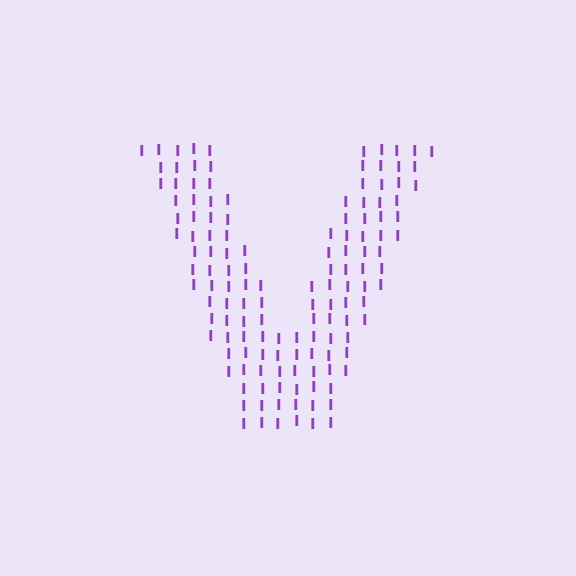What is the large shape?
The large shape is the letter V.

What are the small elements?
The small elements are letter I's.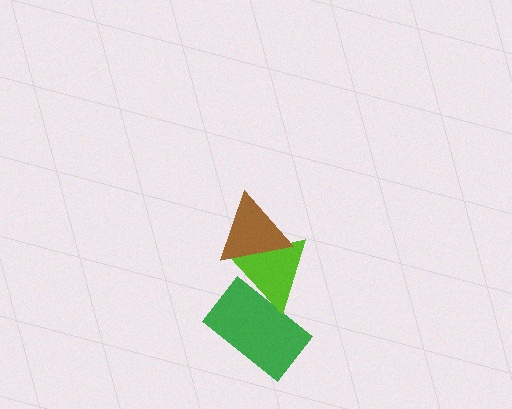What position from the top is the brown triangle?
The brown triangle is 1st from the top.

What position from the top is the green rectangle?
The green rectangle is 3rd from the top.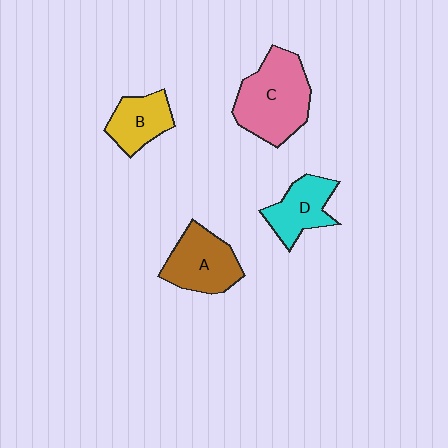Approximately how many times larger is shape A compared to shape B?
Approximately 1.3 times.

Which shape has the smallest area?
Shape B (yellow).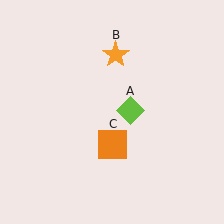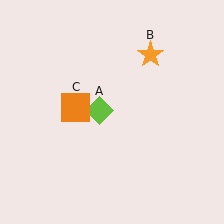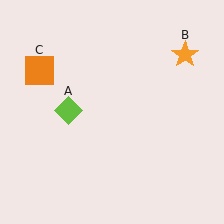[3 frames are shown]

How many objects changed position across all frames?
3 objects changed position: lime diamond (object A), orange star (object B), orange square (object C).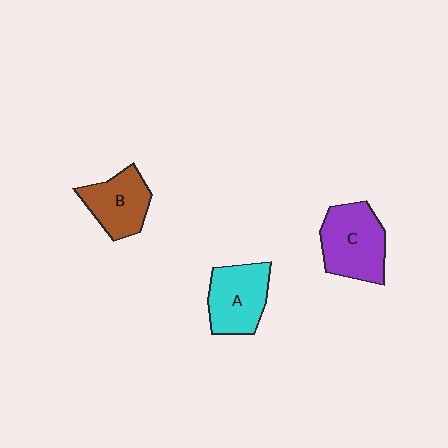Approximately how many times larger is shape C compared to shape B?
Approximately 1.3 times.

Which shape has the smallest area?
Shape B (brown).